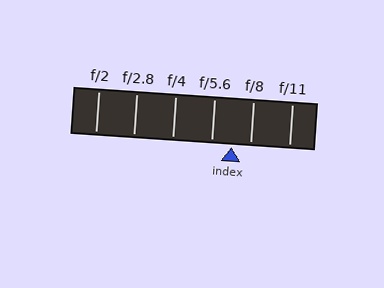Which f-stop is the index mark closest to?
The index mark is closest to f/8.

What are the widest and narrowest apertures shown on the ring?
The widest aperture shown is f/2 and the narrowest is f/11.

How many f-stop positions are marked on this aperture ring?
There are 6 f-stop positions marked.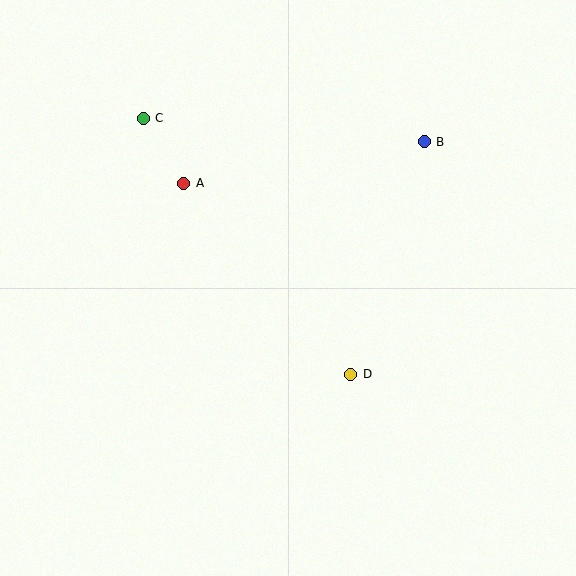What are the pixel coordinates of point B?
Point B is at (424, 142).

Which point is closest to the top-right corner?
Point B is closest to the top-right corner.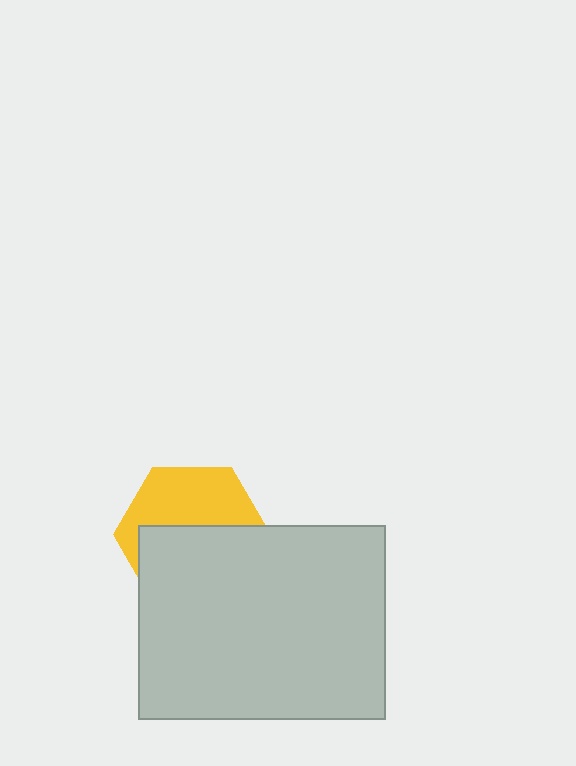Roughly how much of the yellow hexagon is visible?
About half of it is visible (roughly 45%).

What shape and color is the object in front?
The object in front is a light gray rectangle.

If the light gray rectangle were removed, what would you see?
You would see the complete yellow hexagon.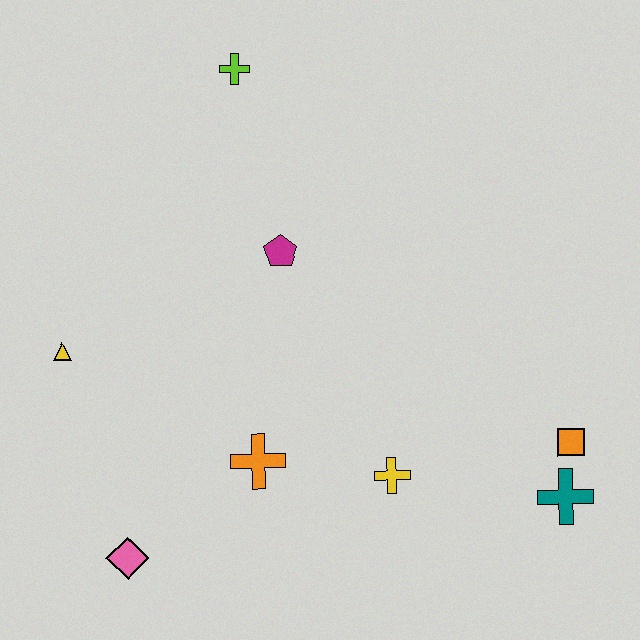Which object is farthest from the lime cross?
The teal cross is farthest from the lime cross.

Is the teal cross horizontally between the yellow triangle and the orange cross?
No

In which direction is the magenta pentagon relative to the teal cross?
The magenta pentagon is to the left of the teal cross.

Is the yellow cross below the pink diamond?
No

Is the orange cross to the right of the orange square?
No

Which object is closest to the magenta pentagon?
The lime cross is closest to the magenta pentagon.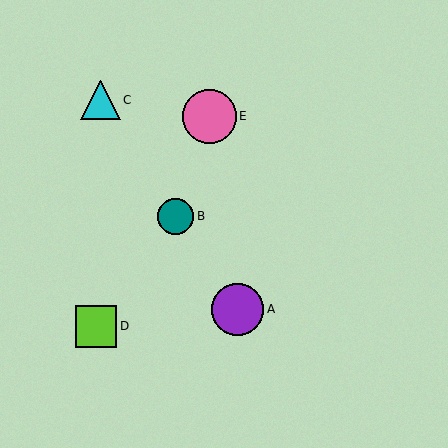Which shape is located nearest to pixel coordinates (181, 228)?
The teal circle (labeled B) at (176, 216) is nearest to that location.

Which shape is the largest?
The pink circle (labeled E) is the largest.